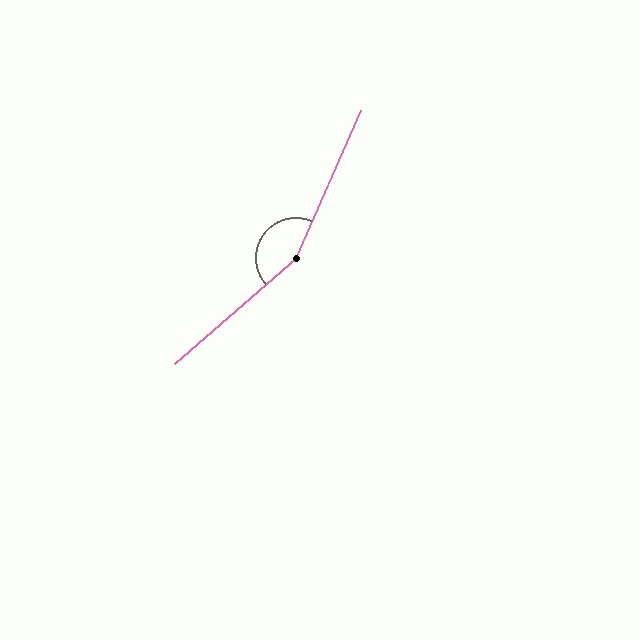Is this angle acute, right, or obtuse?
It is obtuse.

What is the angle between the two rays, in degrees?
Approximately 155 degrees.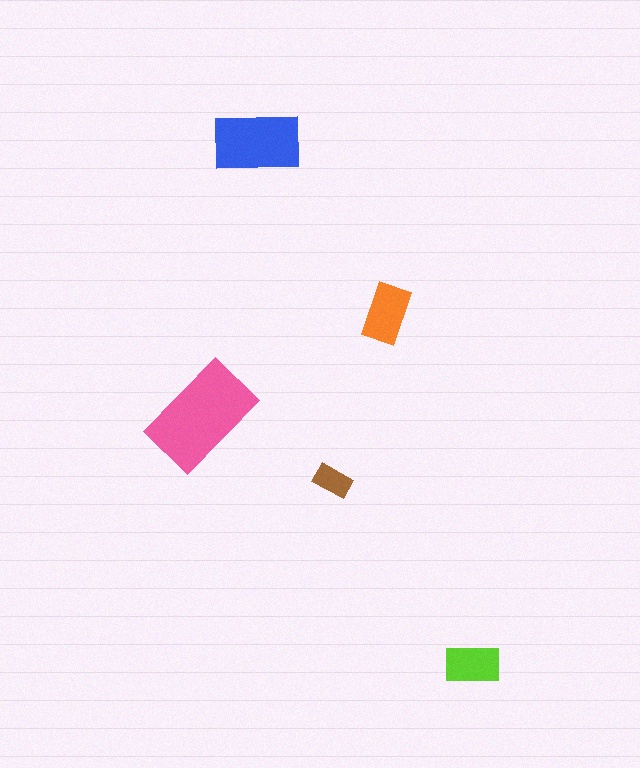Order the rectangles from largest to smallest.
the pink one, the blue one, the orange one, the lime one, the brown one.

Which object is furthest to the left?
The pink rectangle is leftmost.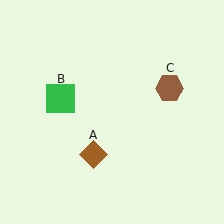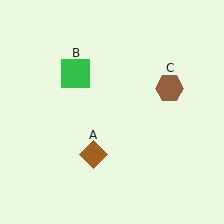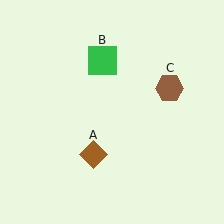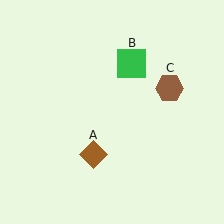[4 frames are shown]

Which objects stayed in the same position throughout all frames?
Brown diamond (object A) and brown hexagon (object C) remained stationary.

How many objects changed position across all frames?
1 object changed position: green square (object B).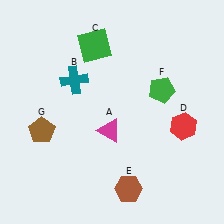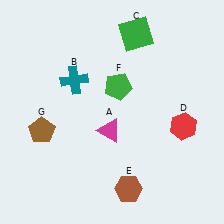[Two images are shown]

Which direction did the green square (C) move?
The green square (C) moved right.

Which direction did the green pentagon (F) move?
The green pentagon (F) moved left.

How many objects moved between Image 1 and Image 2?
2 objects moved between the two images.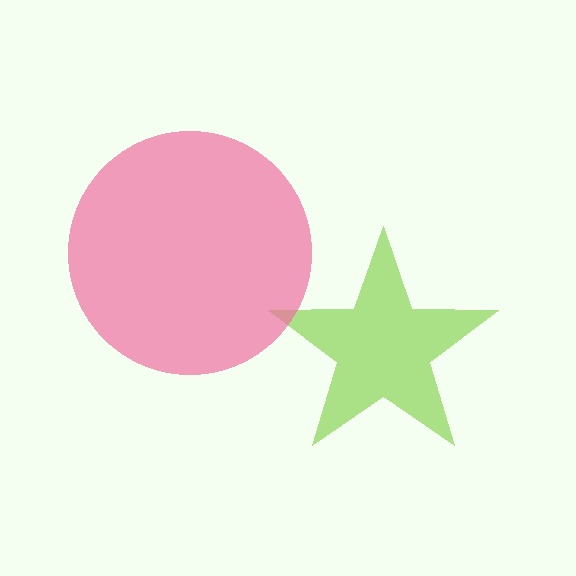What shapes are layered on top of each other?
The layered shapes are: a lime star, a pink circle.